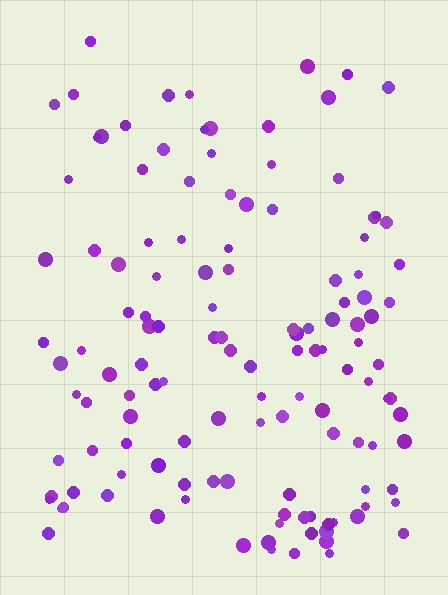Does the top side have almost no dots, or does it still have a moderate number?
Still a moderate number, just noticeably fewer than the bottom.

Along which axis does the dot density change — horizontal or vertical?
Vertical.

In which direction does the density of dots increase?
From top to bottom, with the bottom side densest.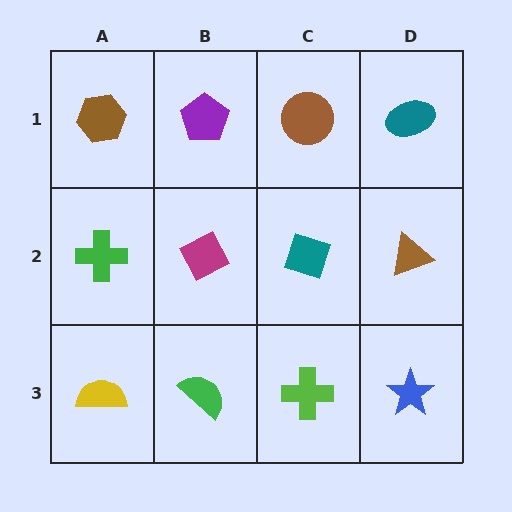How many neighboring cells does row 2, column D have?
3.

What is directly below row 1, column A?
A green cross.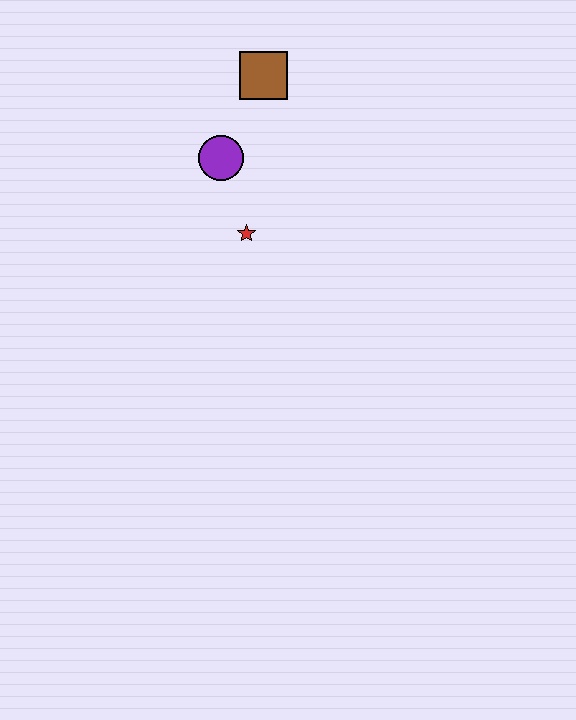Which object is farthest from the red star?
The brown square is farthest from the red star.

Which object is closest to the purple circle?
The red star is closest to the purple circle.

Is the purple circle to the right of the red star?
No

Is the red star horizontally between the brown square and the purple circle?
Yes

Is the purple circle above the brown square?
No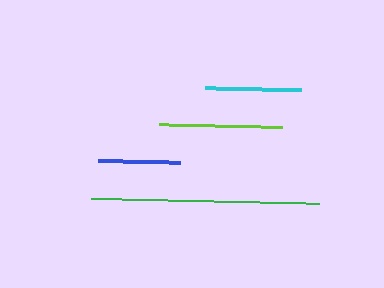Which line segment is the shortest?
The blue line is the shortest at approximately 82 pixels.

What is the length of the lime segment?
The lime segment is approximately 123 pixels long.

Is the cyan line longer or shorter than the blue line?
The cyan line is longer than the blue line.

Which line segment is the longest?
The green line is the longest at approximately 228 pixels.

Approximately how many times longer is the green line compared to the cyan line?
The green line is approximately 2.4 times the length of the cyan line.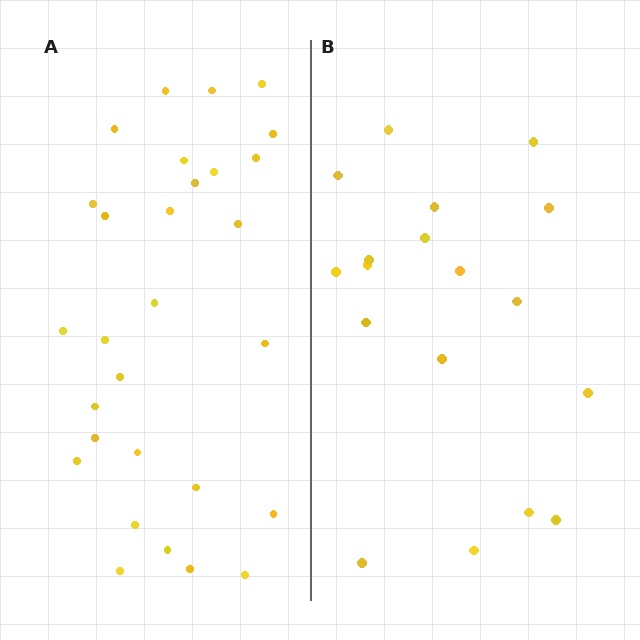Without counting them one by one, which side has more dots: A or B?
Region A (the left region) has more dots.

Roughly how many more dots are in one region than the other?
Region A has roughly 12 or so more dots than region B.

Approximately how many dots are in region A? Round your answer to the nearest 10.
About 30 dots. (The exact count is 29, which rounds to 30.)